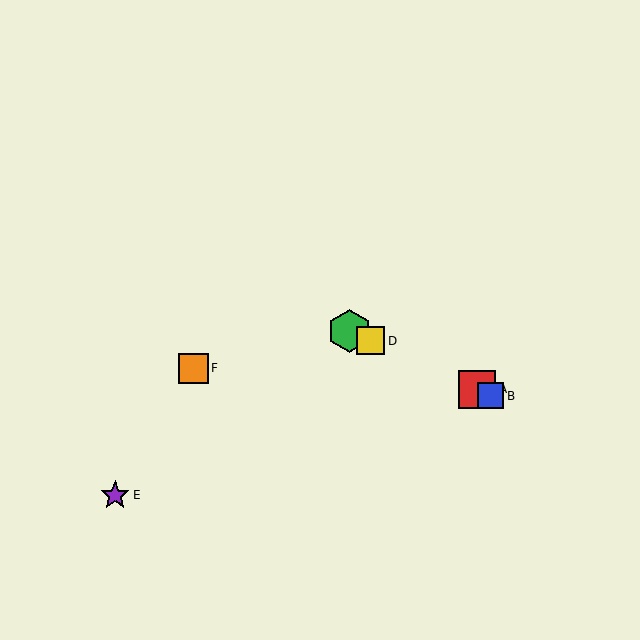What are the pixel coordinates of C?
Object C is at (349, 331).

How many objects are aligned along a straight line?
4 objects (A, B, C, D) are aligned along a straight line.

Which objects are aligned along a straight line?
Objects A, B, C, D are aligned along a straight line.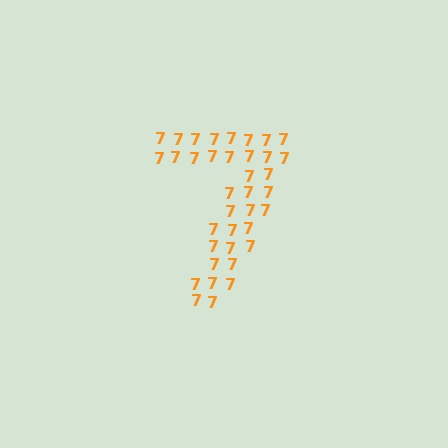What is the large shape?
The large shape is the digit 7.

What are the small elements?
The small elements are digit 7's.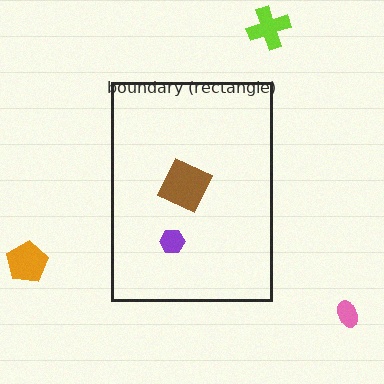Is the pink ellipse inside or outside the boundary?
Outside.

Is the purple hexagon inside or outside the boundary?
Inside.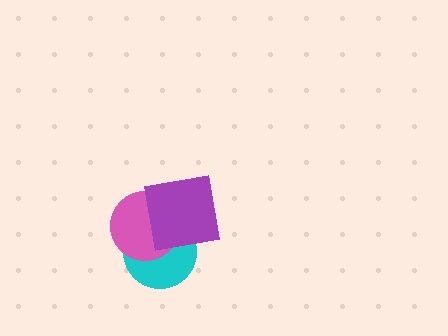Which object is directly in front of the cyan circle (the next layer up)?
The pink circle is directly in front of the cyan circle.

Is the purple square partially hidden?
No, no other shape covers it.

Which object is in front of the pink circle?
The purple square is in front of the pink circle.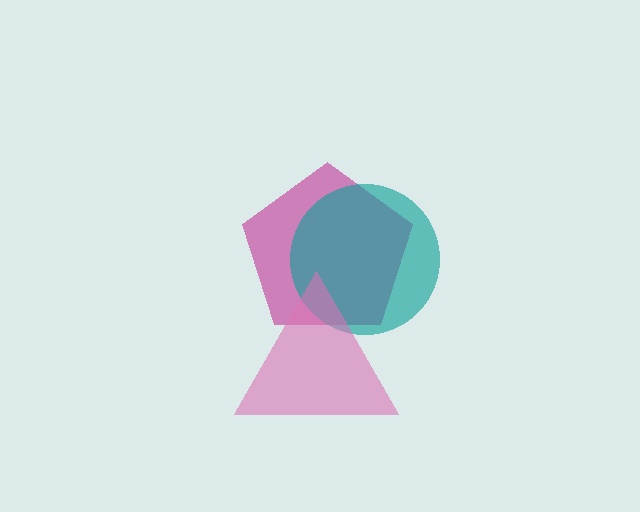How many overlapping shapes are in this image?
There are 3 overlapping shapes in the image.